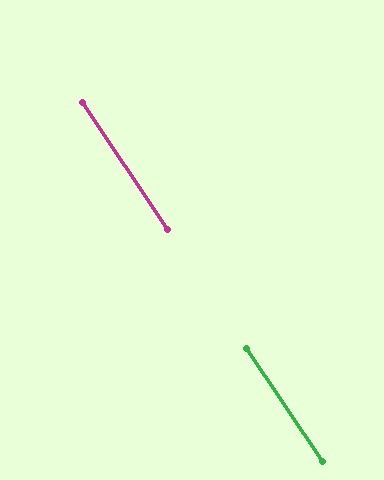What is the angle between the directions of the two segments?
Approximately 0 degrees.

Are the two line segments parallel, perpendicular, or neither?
Parallel — their directions differ by only 0.0°.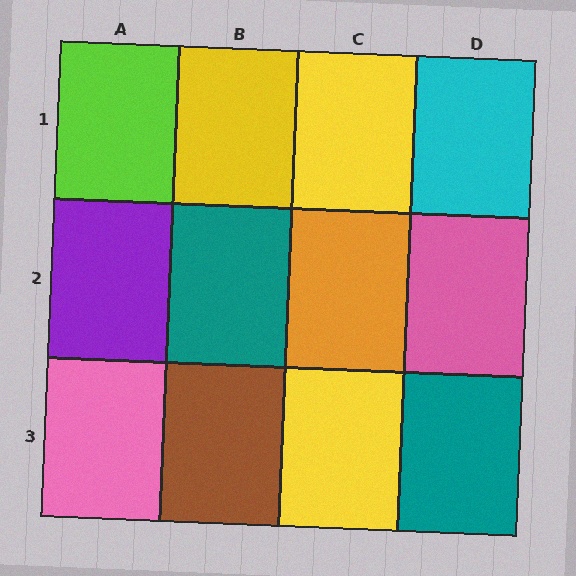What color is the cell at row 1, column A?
Lime.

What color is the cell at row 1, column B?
Yellow.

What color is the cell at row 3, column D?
Teal.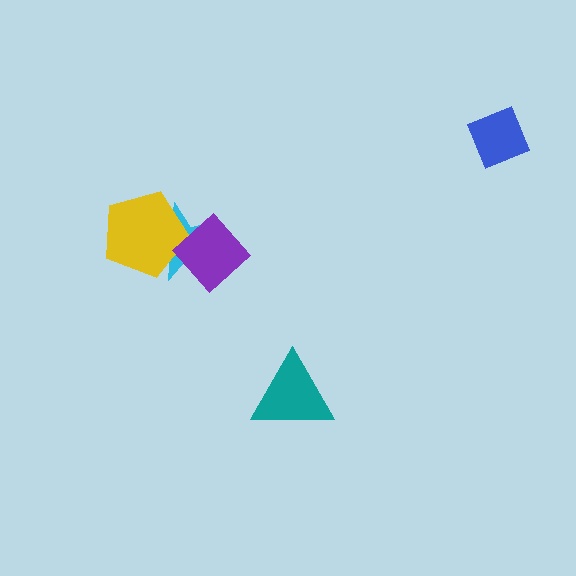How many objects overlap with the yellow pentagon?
2 objects overlap with the yellow pentagon.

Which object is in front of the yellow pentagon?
The purple diamond is in front of the yellow pentagon.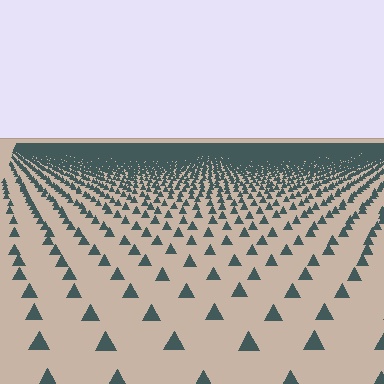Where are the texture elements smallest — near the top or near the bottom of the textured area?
Near the top.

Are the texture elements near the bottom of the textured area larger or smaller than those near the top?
Larger. Near the bottom, elements are closer to the viewer and appear at a bigger on-screen size.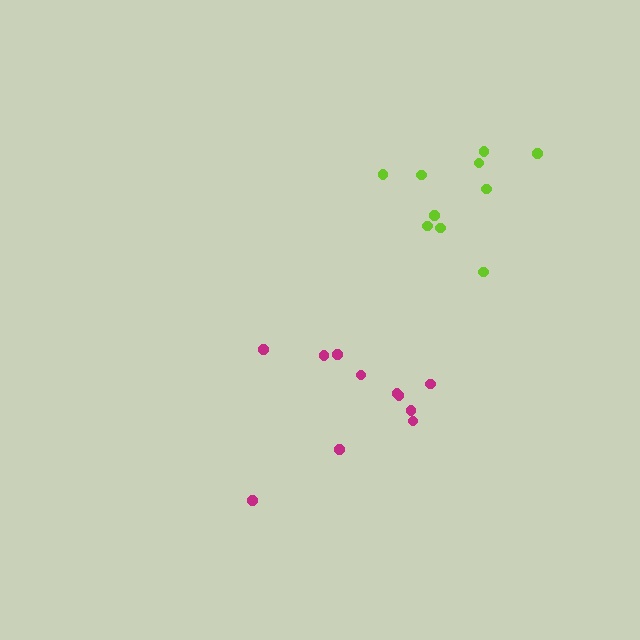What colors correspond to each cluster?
The clusters are colored: magenta, lime.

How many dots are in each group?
Group 1: 11 dots, Group 2: 10 dots (21 total).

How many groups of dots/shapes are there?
There are 2 groups.